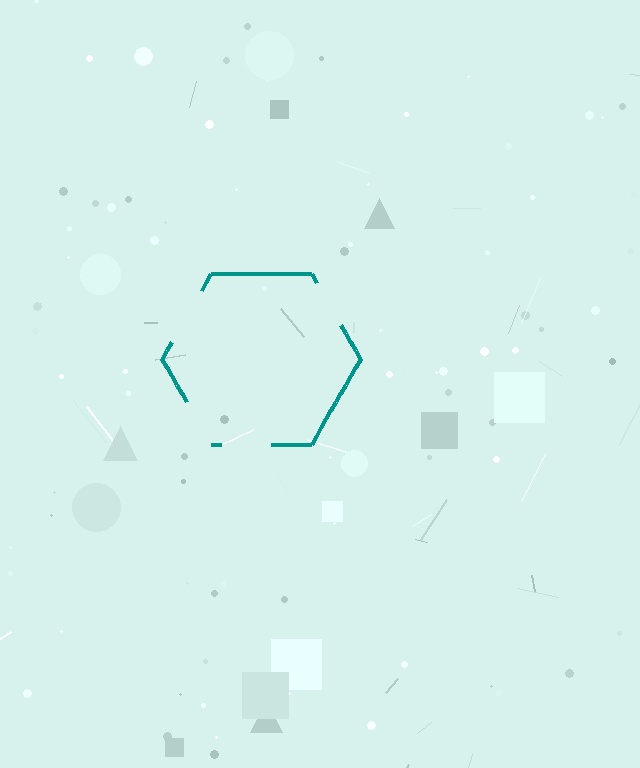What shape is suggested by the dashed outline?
The dashed outline suggests a hexagon.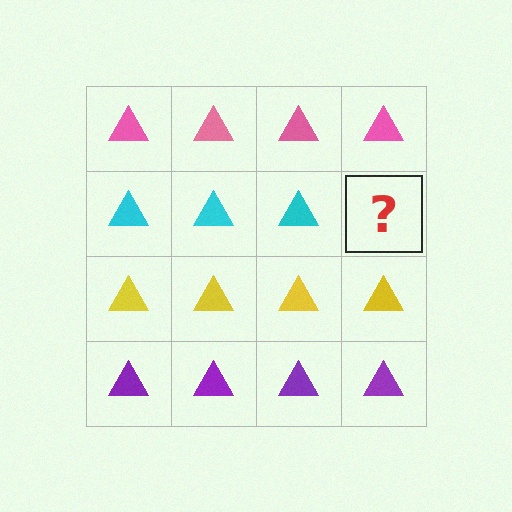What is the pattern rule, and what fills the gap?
The rule is that each row has a consistent color. The gap should be filled with a cyan triangle.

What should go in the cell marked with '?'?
The missing cell should contain a cyan triangle.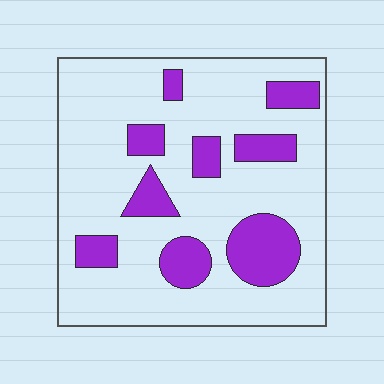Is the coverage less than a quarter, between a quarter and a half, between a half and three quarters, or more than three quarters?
Less than a quarter.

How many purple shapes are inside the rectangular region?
9.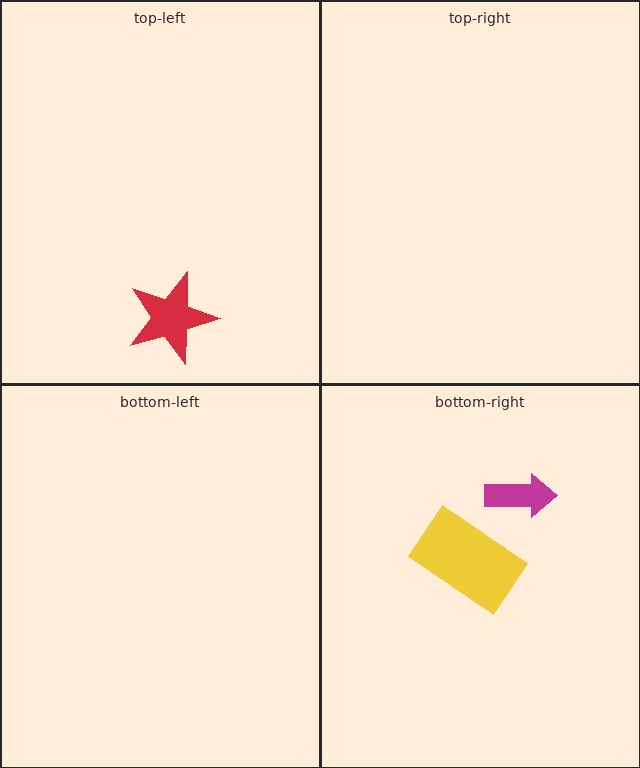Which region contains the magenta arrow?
The bottom-right region.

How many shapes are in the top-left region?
1.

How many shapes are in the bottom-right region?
2.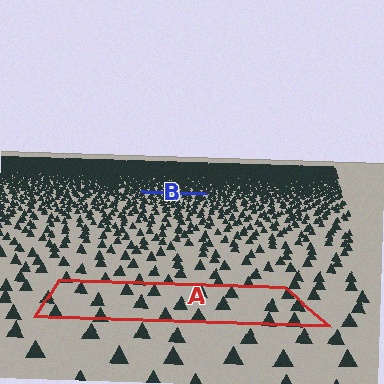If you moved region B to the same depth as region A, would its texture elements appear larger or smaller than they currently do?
They would appear larger. At a closer depth, the same texture elements are projected at a bigger on-screen size.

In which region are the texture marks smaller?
The texture marks are smaller in region B, because it is farther away.